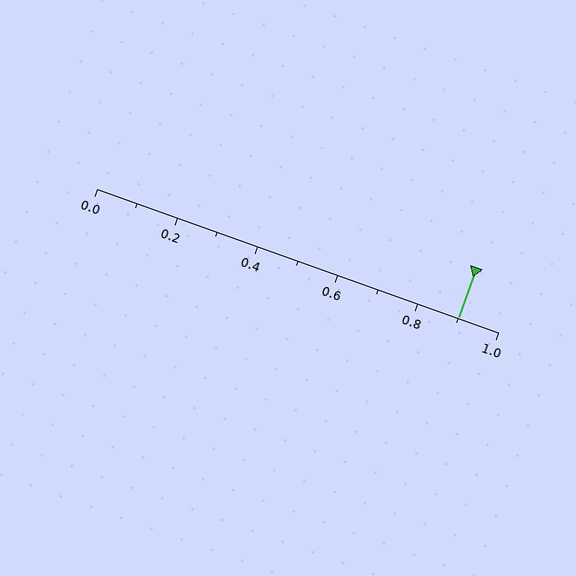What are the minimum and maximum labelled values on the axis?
The axis runs from 0.0 to 1.0.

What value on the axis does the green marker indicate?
The marker indicates approximately 0.9.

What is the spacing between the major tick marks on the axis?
The major ticks are spaced 0.2 apart.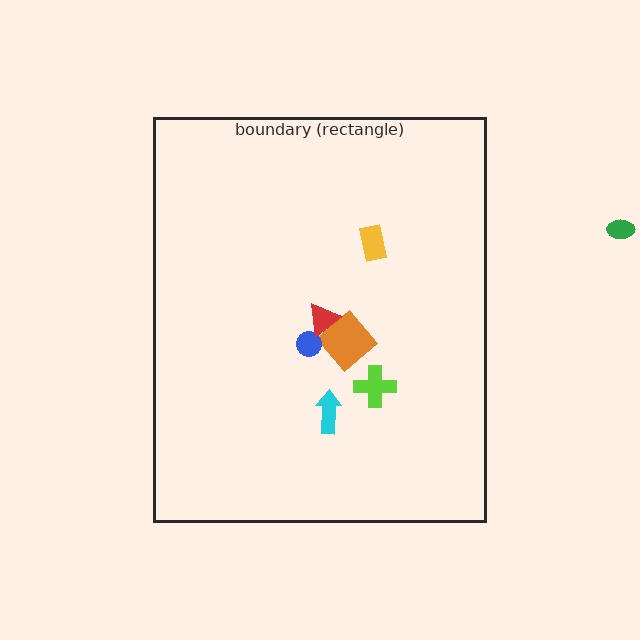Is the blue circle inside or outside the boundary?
Inside.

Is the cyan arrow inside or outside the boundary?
Inside.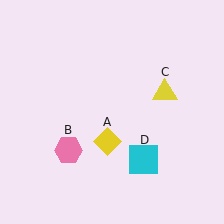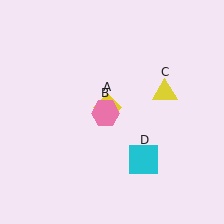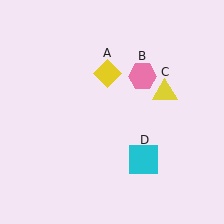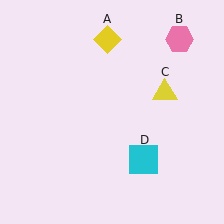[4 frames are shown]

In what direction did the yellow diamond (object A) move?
The yellow diamond (object A) moved up.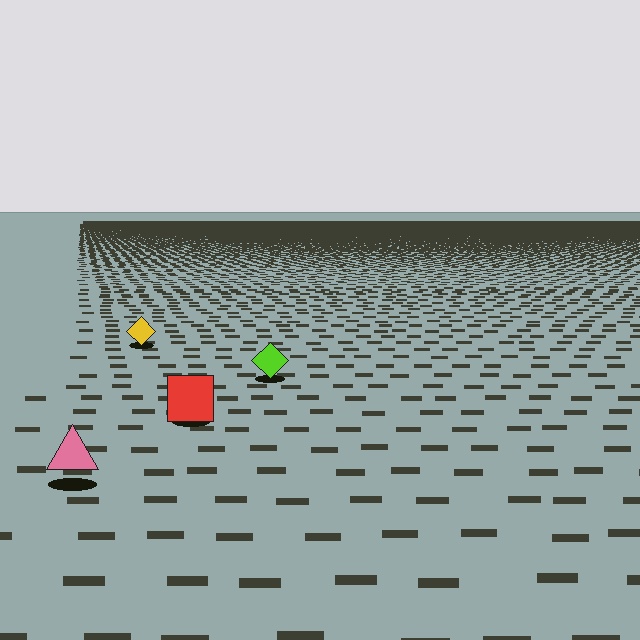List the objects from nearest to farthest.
From nearest to farthest: the pink triangle, the red square, the lime diamond, the yellow diamond.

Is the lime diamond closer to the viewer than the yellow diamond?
Yes. The lime diamond is closer — you can tell from the texture gradient: the ground texture is coarser near it.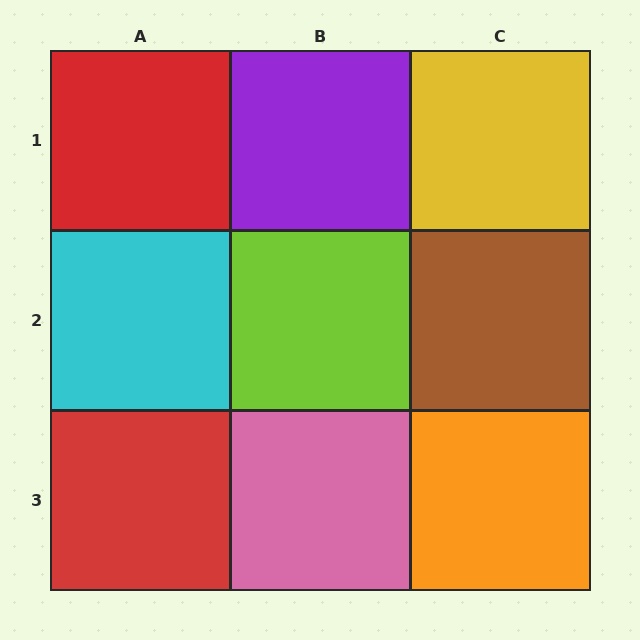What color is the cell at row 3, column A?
Red.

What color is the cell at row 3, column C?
Orange.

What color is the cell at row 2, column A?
Cyan.